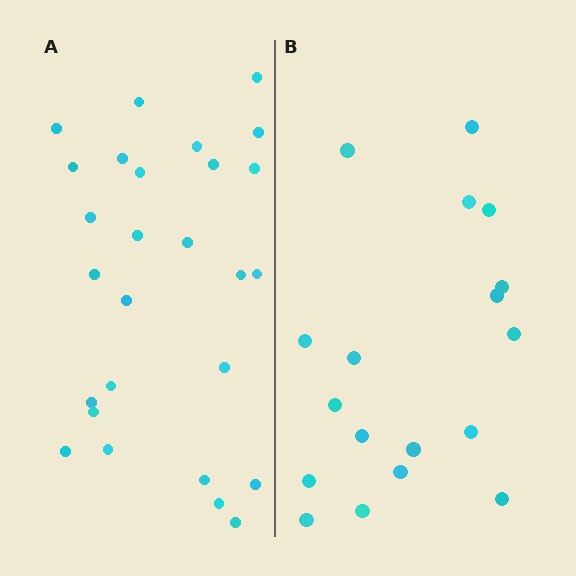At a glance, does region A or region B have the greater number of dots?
Region A (the left region) has more dots.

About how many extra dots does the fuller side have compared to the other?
Region A has roughly 8 or so more dots than region B.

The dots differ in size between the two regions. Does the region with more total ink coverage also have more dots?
No. Region B has more total ink coverage because its dots are larger, but region A actually contains more individual dots. Total area can be misleading — the number of items is what matters here.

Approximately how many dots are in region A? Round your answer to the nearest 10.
About 30 dots. (The exact count is 27, which rounds to 30.)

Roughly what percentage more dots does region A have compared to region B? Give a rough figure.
About 50% more.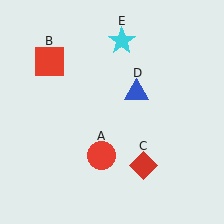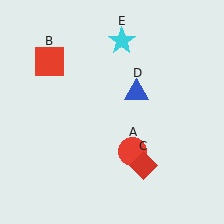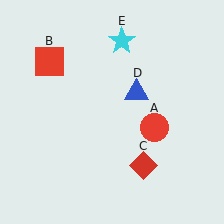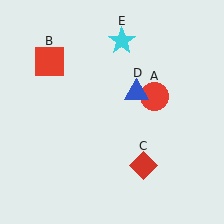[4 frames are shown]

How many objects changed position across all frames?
1 object changed position: red circle (object A).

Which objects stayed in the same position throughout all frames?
Red square (object B) and red diamond (object C) and blue triangle (object D) and cyan star (object E) remained stationary.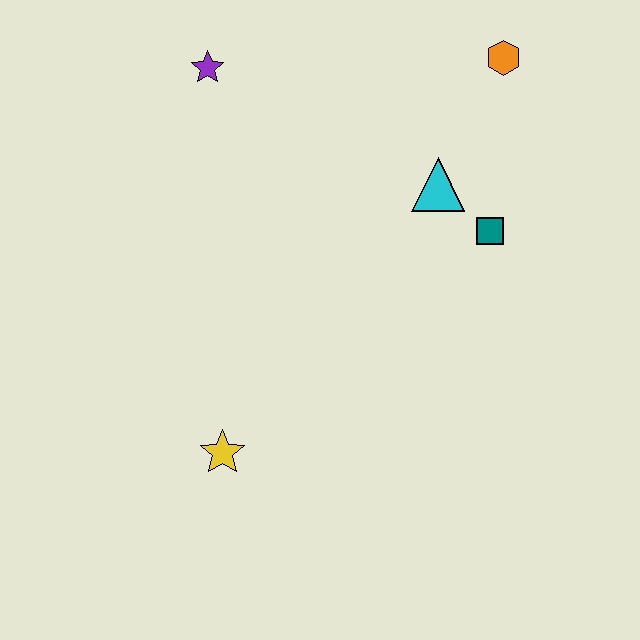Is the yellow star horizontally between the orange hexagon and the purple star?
Yes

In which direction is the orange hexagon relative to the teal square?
The orange hexagon is above the teal square.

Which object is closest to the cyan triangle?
The teal square is closest to the cyan triangle.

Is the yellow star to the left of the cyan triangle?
Yes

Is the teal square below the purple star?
Yes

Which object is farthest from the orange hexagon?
The yellow star is farthest from the orange hexagon.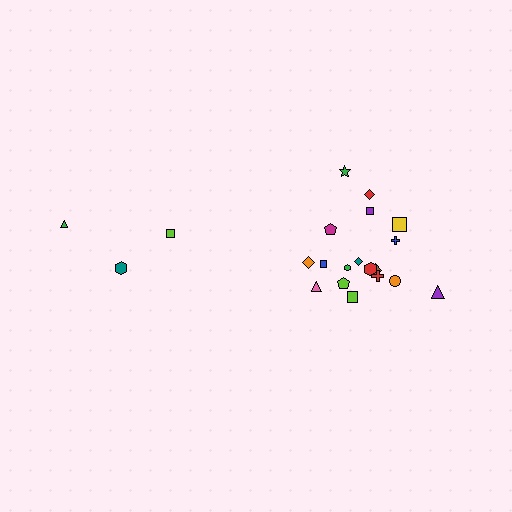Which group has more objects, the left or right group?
The right group.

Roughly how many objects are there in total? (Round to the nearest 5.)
Roughly 20 objects in total.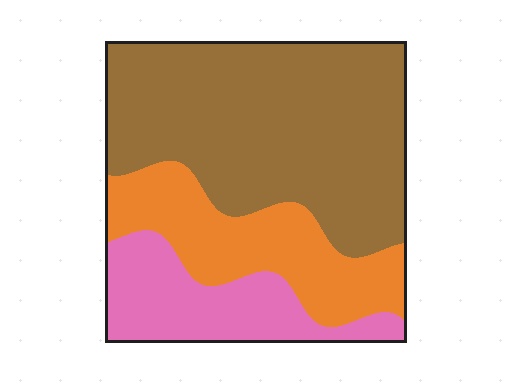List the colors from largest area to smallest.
From largest to smallest: brown, orange, pink.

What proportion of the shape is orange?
Orange covers 25% of the shape.